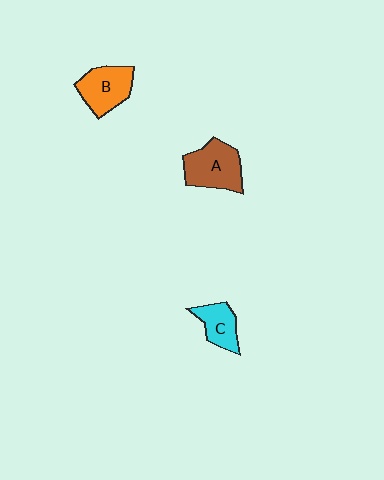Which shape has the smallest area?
Shape C (cyan).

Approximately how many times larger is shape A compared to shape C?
Approximately 1.6 times.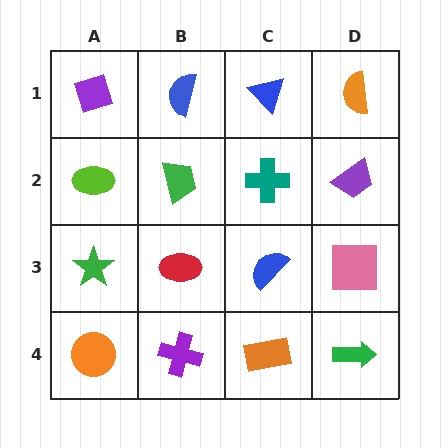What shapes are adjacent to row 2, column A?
A purple diamond (row 1, column A), a green star (row 3, column A), a green trapezoid (row 2, column B).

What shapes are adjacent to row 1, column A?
A lime ellipse (row 2, column A), a blue semicircle (row 1, column B).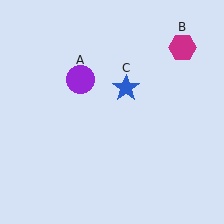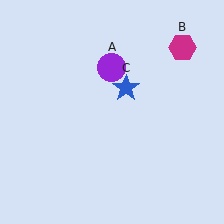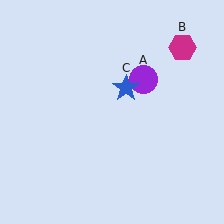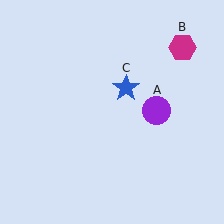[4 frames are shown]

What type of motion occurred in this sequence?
The purple circle (object A) rotated clockwise around the center of the scene.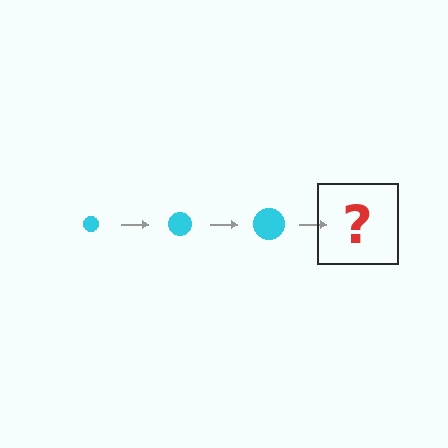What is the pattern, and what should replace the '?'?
The pattern is that the circle gets progressively larger each step. The '?' should be a cyan circle, larger than the previous one.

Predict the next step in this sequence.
The next step is a cyan circle, larger than the previous one.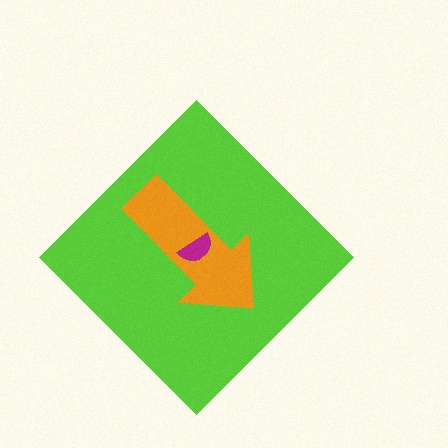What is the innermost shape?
The magenta semicircle.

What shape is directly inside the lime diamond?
The orange arrow.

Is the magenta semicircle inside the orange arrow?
Yes.